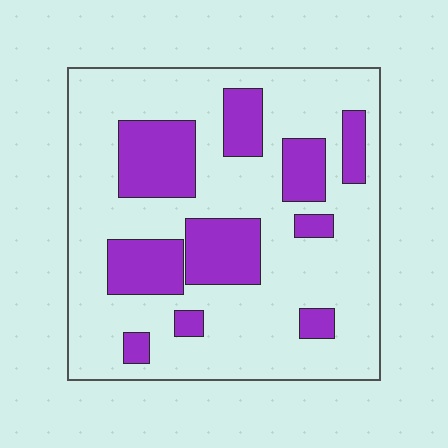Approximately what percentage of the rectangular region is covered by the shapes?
Approximately 25%.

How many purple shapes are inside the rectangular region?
10.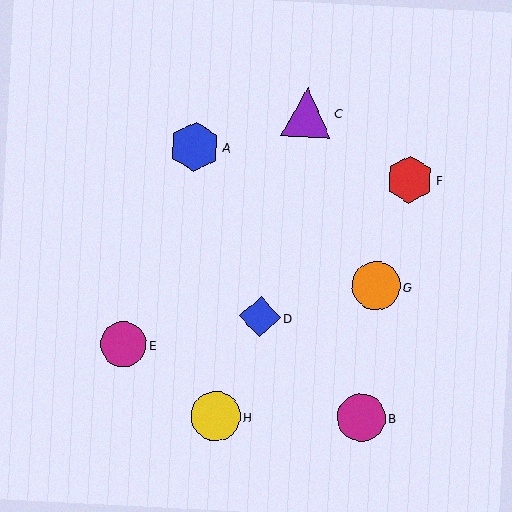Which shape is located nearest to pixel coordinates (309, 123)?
The purple triangle (labeled C) at (307, 112) is nearest to that location.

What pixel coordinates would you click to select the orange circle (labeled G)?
Click at (376, 286) to select the orange circle G.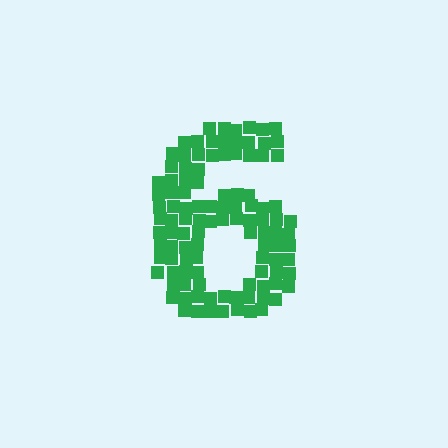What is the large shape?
The large shape is the digit 6.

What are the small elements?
The small elements are squares.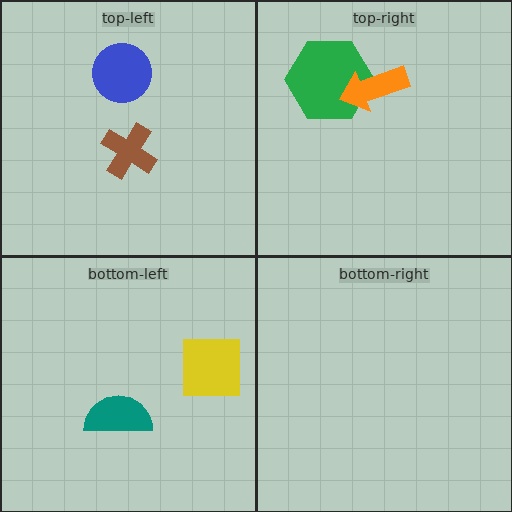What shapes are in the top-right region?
The green hexagon, the orange arrow.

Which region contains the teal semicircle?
The bottom-left region.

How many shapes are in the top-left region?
2.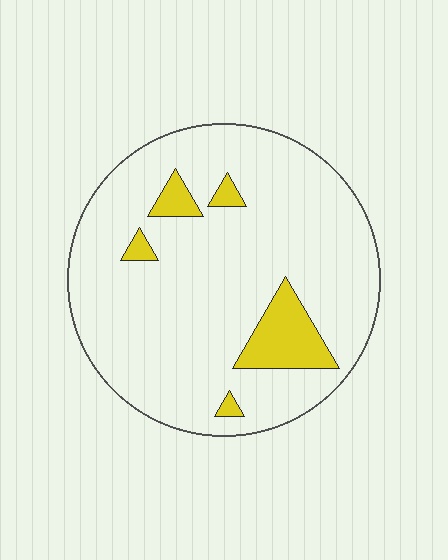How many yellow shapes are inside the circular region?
5.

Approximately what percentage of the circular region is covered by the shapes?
Approximately 10%.